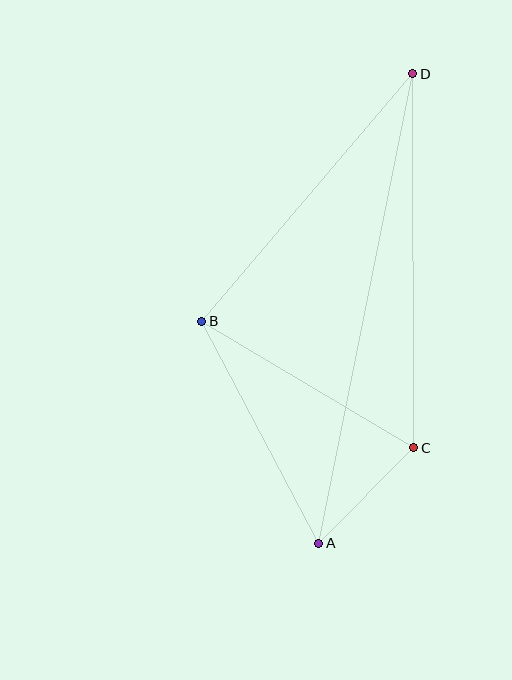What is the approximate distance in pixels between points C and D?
The distance between C and D is approximately 374 pixels.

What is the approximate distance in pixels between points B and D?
The distance between B and D is approximately 325 pixels.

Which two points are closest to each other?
Points A and C are closest to each other.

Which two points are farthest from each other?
Points A and D are farthest from each other.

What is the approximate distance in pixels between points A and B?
The distance between A and B is approximately 251 pixels.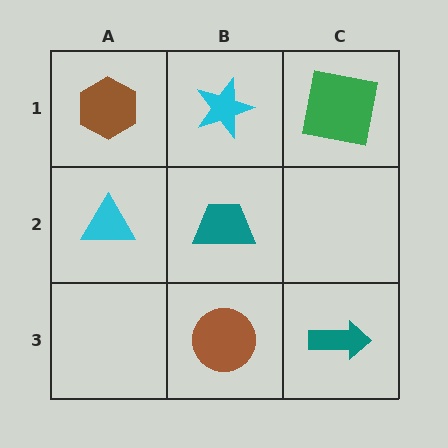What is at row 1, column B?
A cyan star.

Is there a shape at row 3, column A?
No, that cell is empty.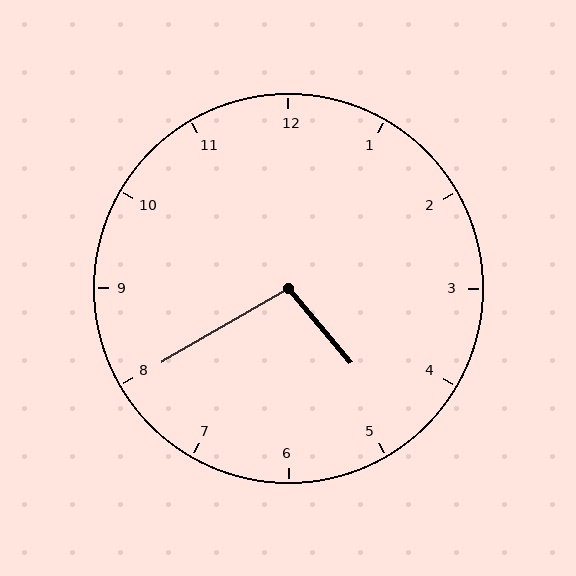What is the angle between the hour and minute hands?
Approximately 100 degrees.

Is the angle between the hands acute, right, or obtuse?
It is obtuse.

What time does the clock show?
4:40.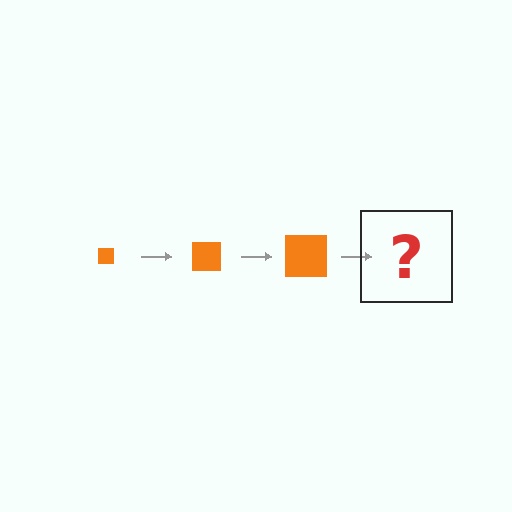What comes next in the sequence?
The next element should be an orange square, larger than the previous one.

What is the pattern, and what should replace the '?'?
The pattern is that the square gets progressively larger each step. The '?' should be an orange square, larger than the previous one.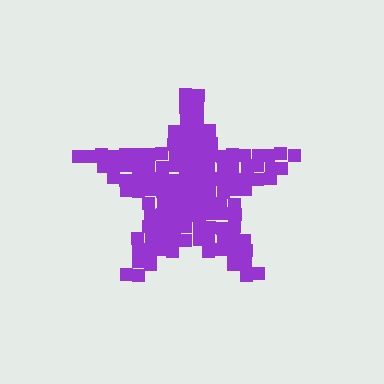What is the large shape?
The large shape is a star.